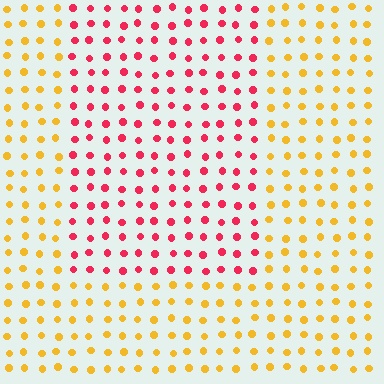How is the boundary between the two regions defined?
The boundary is defined purely by a slight shift in hue (about 57 degrees). Spacing, size, and orientation are identical on both sides.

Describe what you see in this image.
The image is filled with small yellow elements in a uniform arrangement. A rectangle-shaped region is visible where the elements are tinted to a slightly different hue, forming a subtle color boundary.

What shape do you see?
I see a rectangle.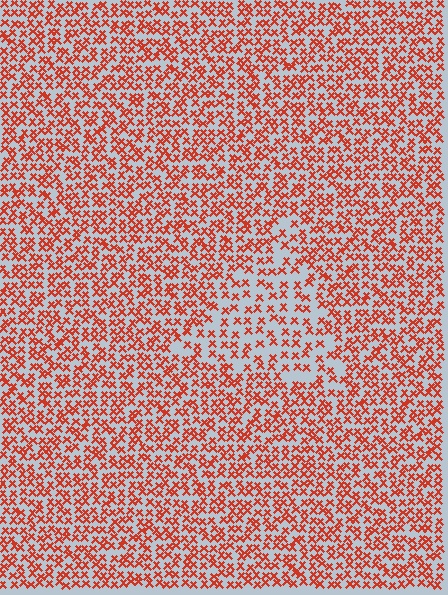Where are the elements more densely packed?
The elements are more densely packed outside the triangle boundary.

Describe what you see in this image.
The image contains small red elements arranged at two different densities. A triangle-shaped region is visible where the elements are less densely packed than the surrounding area.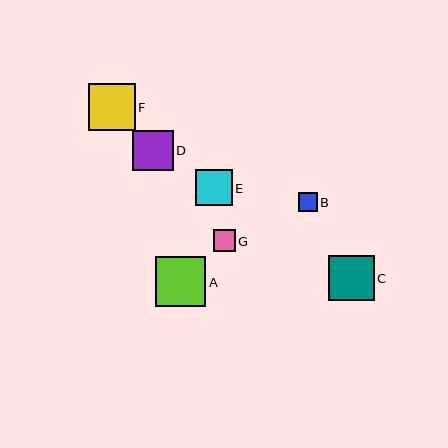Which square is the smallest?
Square B is the smallest with a size of approximately 19 pixels.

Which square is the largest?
Square A is the largest with a size of approximately 50 pixels.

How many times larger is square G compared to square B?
Square G is approximately 1.2 times the size of square B.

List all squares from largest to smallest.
From largest to smallest: A, F, C, D, E, G, B.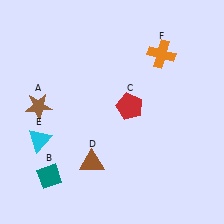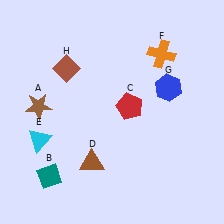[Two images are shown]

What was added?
A blue hexagon (G), a brown diamond (H) were added in Image 2.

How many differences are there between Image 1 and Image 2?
There are 2 differences between the two images.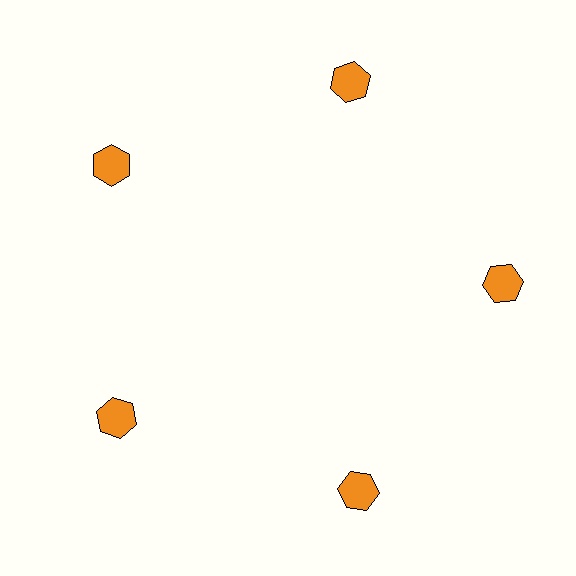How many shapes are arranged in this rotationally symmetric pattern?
There are 5 shapes, arranged in 5 groups of 1.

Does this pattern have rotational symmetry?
Yes, this pattern has 5-fold rotational symmetry. It looks the same after rotating 72 degrees around the center.